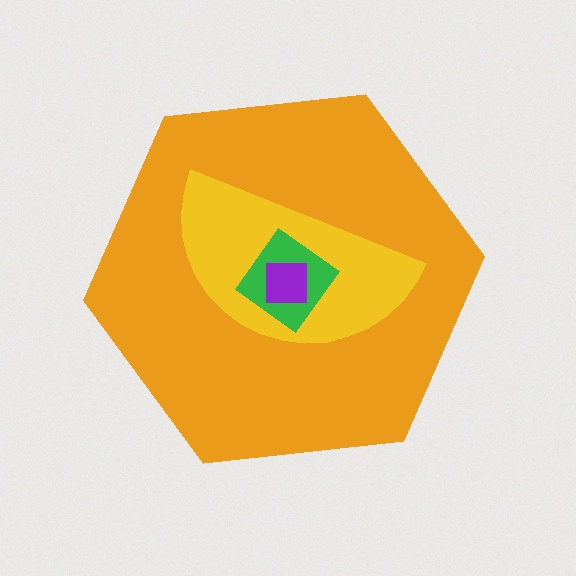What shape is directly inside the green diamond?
The purple square.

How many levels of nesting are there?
4.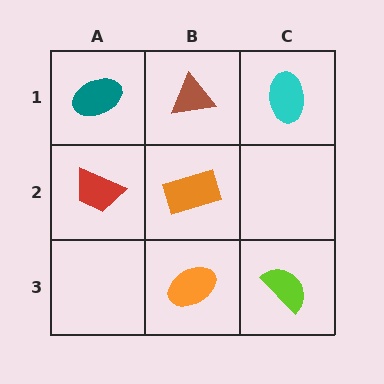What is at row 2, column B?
An orange rectangle.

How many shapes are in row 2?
2 shapes.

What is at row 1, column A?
A teal ellipse.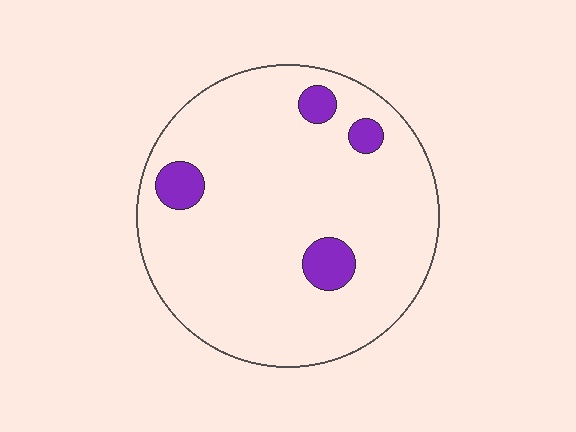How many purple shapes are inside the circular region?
4.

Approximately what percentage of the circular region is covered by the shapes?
Approximately 10%.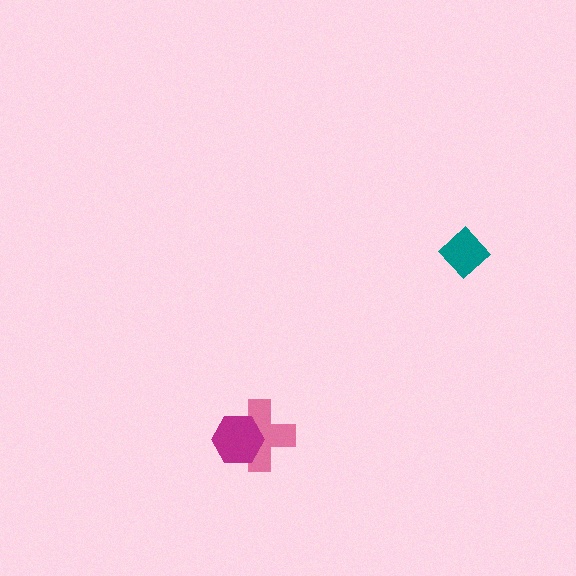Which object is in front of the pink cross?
The magenta hexagon is in front of the pink cross.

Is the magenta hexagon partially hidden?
No, no other shape covers it.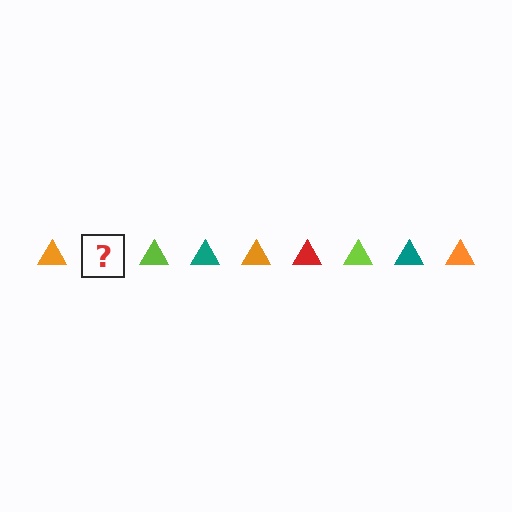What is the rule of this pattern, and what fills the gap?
The rule is that the pattern cycles through orange, red, lime, teal triangles. The gap should be filled with a red triangle.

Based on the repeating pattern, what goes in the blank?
The blank should be a red triangle.